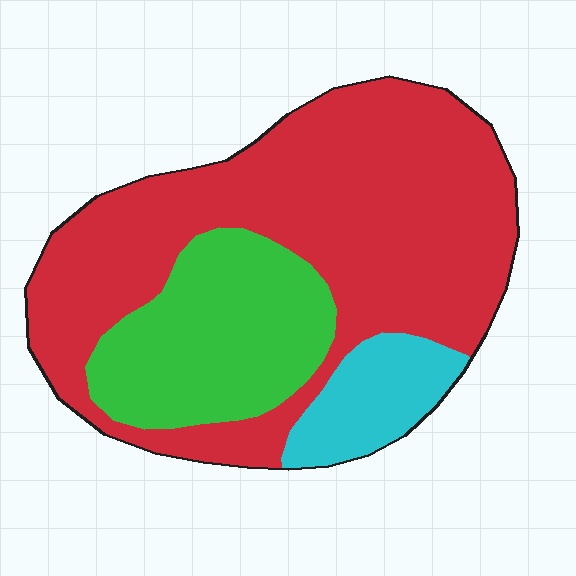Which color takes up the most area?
Red, at roughly 65%.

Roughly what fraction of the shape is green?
Green takes up between a sixth and a third of the shape.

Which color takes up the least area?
Cyan, at roughly 10%.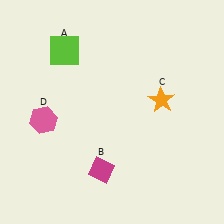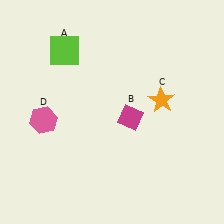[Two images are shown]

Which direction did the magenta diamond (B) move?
The magenta diamond (B) moved up.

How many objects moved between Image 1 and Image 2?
1 object moved between the two images.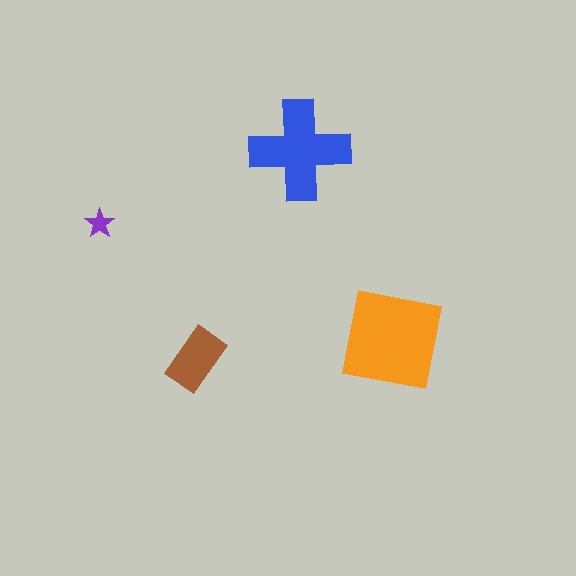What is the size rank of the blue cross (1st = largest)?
2nd.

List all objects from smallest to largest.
The purple star, the brown rectangle, the blue cross, the orange square.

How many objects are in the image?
There are 4 objects in the image.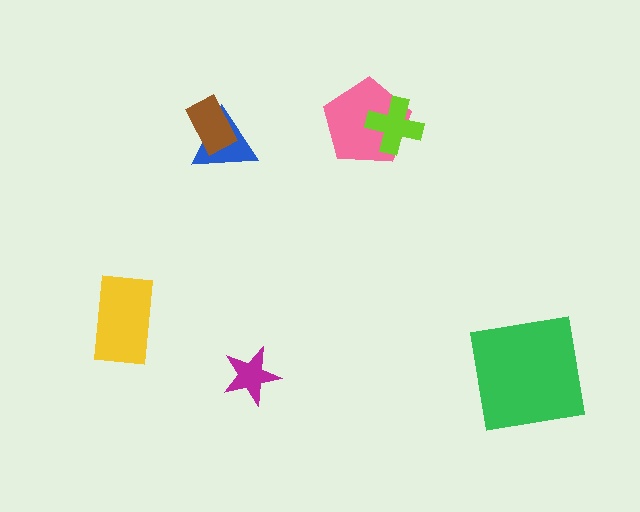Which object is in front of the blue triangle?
The brown rectangle is in front of the blue triangle.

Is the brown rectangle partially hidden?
No, no other shape covers it.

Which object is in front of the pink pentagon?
The lime cross is in front of the pink pentagon.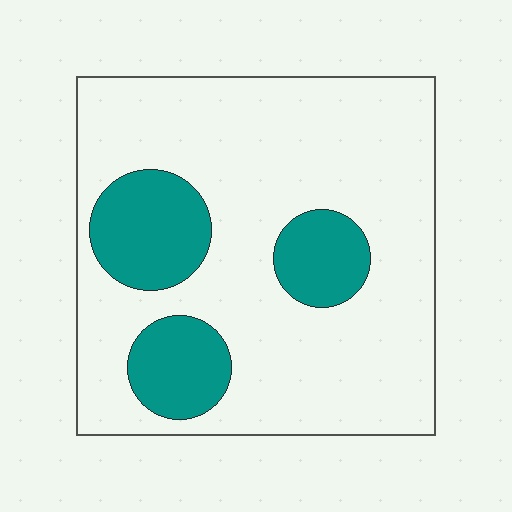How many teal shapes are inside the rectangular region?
3.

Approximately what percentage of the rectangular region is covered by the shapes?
Approximately 20%.